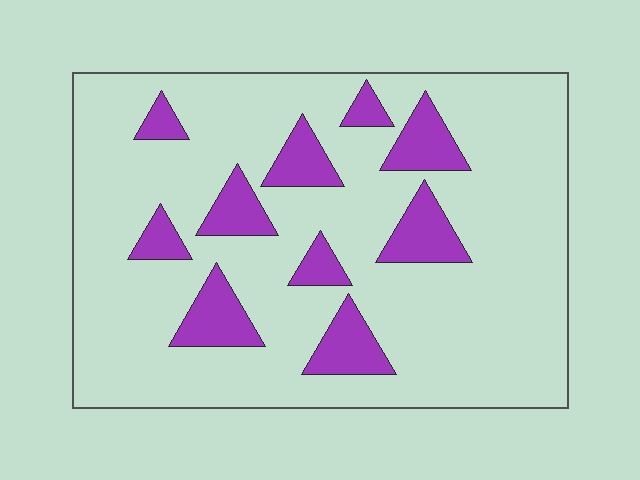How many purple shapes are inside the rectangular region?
10.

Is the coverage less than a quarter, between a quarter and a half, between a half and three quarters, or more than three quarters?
Less than a quarter.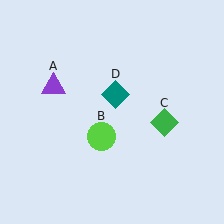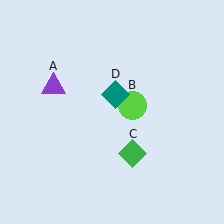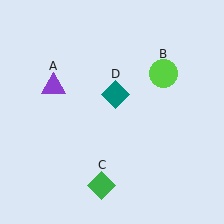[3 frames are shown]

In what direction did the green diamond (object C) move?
The green diamond (object C) moved down and to the left.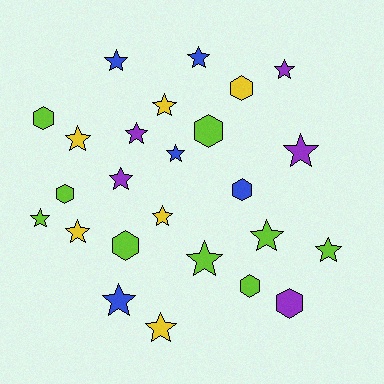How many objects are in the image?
There are 25 objects.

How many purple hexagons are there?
There is 1 purple hexagon.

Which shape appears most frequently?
Star, with 17 objects.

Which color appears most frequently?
Lime, with 9 objects.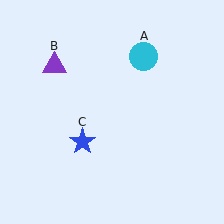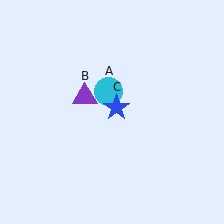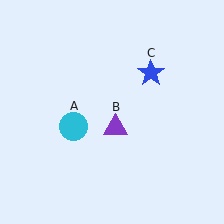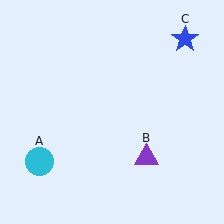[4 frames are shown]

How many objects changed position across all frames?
3 objects changed position: cyan circle (object A), purple triangle (object B), blue star (object C).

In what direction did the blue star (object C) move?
The blue star (object C) moved up and to the right.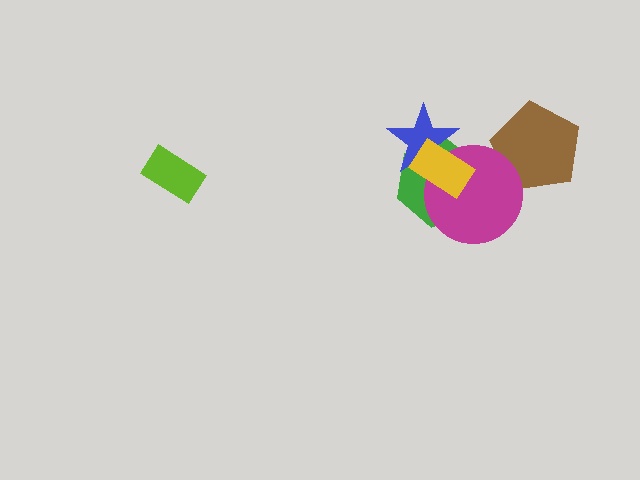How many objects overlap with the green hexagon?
3 objects overlap with the green hexagon.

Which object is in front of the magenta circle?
The yellow rectangle is in front of the magenta circle.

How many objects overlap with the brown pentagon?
1 object overlaps with the brown pentagon.